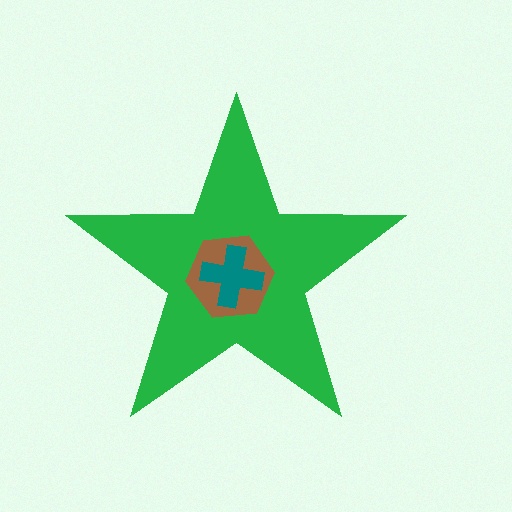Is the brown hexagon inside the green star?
Yes.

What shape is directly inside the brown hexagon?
The teal cross.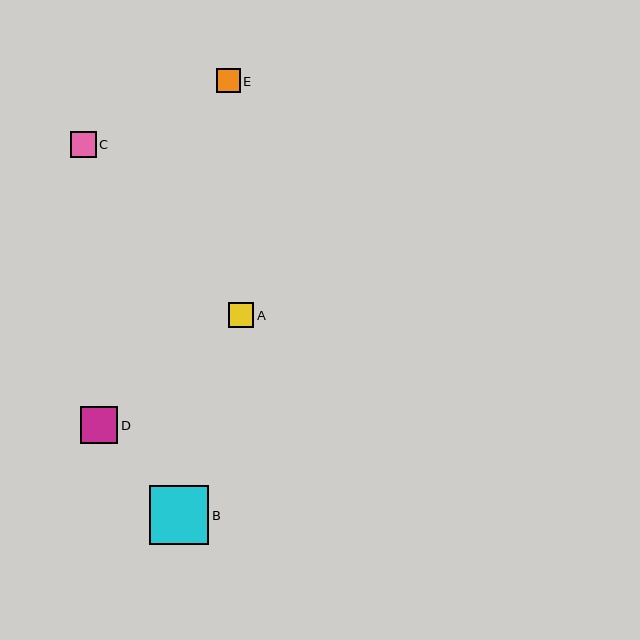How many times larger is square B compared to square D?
Square B is approximately 1.6 times the size of square D.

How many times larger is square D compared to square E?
Square D is approximately 1.5 times the size of square E.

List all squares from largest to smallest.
From largest to smallest: B, D, C, A, E.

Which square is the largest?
Square B is the largest with a size of approximately 59 pixels.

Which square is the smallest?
Square E is the smallest with a size of approximately 24 pixels.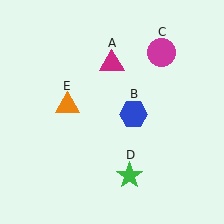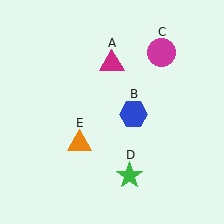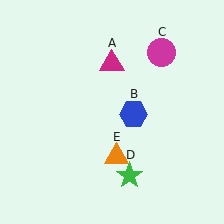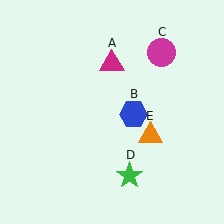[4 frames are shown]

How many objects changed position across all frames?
1 object changed position: orange triangle (object E).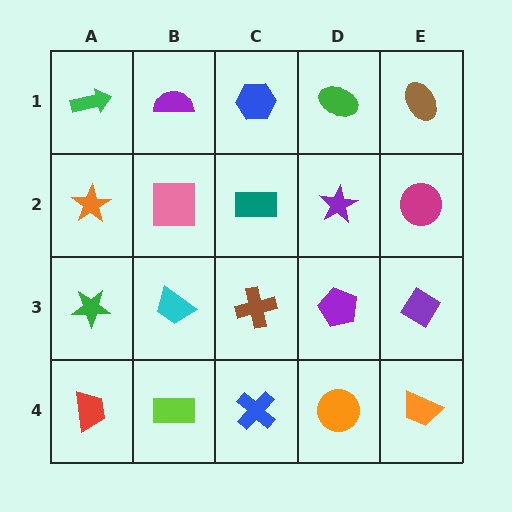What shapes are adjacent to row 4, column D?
A purple pentagon (row 3, column D), a blue cross (row 4, column C), an orange trapezoid (row 4, column E).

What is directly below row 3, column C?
A blue cross.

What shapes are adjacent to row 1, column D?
A purple star (row 2, column D), a blue hexagon (row 1, column C), a brown ellipse (row 1, column E).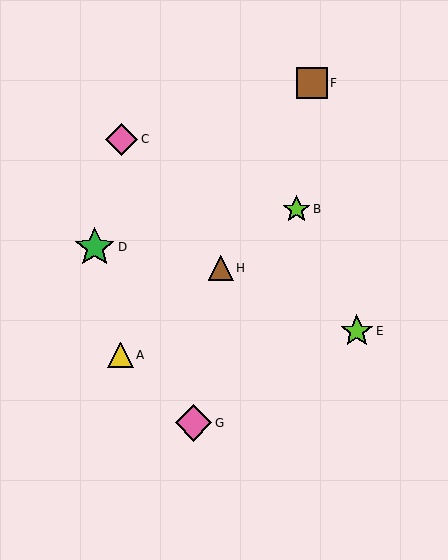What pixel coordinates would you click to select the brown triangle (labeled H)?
Click at (221, 268) to select the brown triangle H.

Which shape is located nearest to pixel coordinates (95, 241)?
The green star (labeled D) at (95, 247) is nearest to that location.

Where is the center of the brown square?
The center of the brown square is at (312, 83).